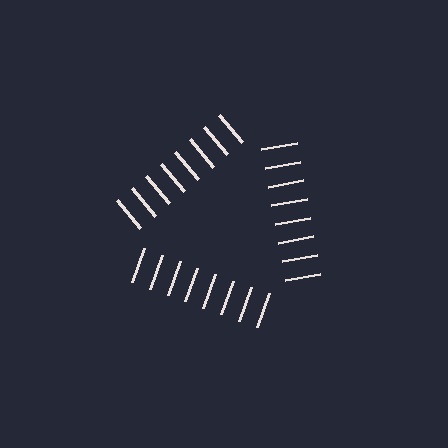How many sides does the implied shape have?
3 sides — the line-ends trace a triangle.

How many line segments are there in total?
24 — 8 along each of the 3 edges.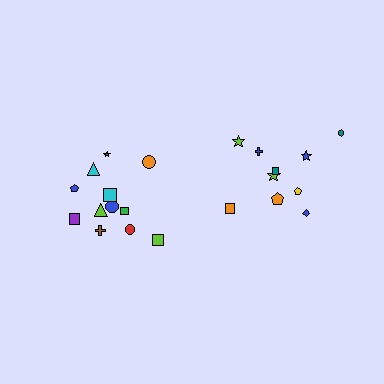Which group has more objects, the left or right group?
The left group.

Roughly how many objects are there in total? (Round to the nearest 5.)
Roughly 20 objects in total.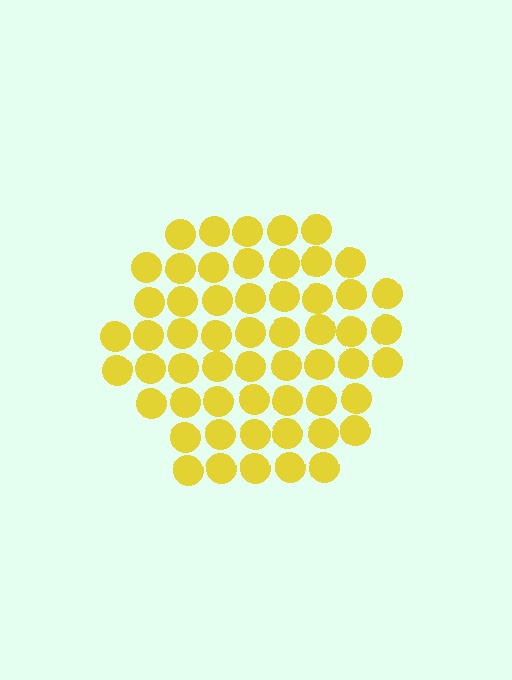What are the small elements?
The small elements are circles.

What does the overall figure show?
The overall figure shows a hexagon.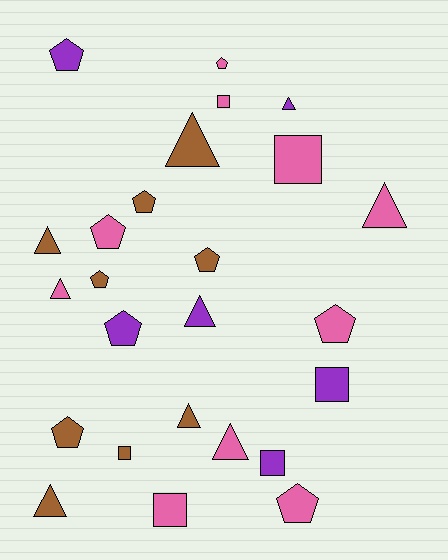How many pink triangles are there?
There are 3 pink triangles.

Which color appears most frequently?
Pink, with 10 objects.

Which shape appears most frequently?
Pentagon, with 10 objects.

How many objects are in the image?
There are 25 objects.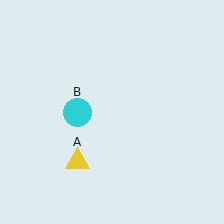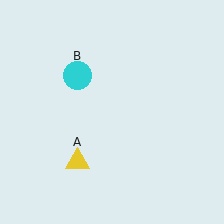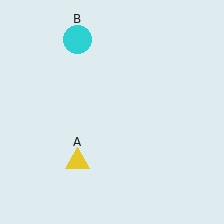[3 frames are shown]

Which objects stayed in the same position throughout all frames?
Yellow triangle (object A) remained stationary.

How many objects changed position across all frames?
1 object changed position: cyan circle (object B).